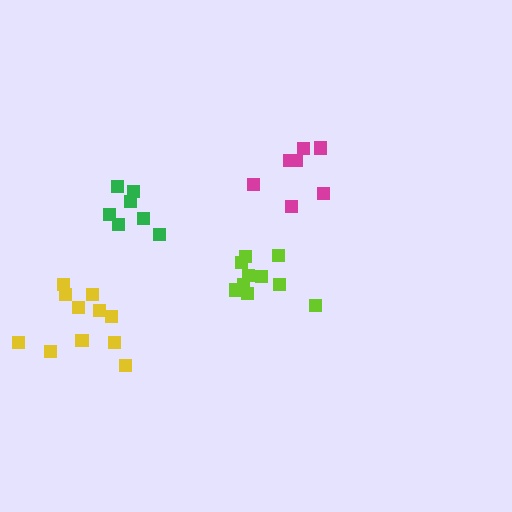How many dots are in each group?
Group 1: 11 dots, Group 2: 10 dots, Group 3: 7 dots, Group 4: 7 dots (35 total).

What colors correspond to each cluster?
The clusters are colored: yellow, lime, magenta, green.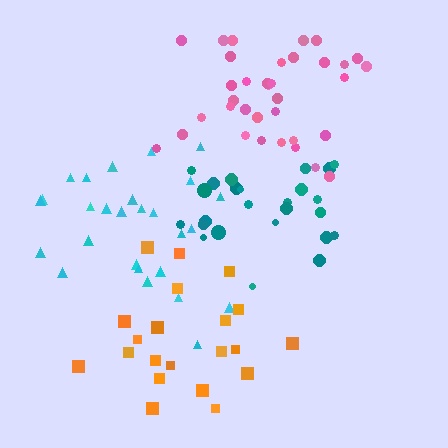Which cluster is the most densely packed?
Teal.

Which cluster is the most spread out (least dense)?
Orange.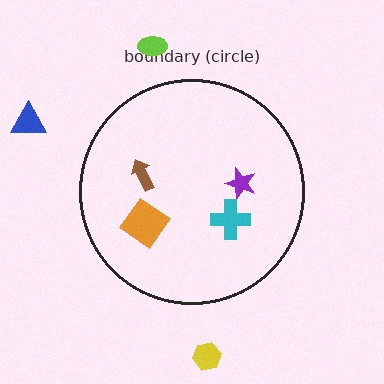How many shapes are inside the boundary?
4 inside, 3 outside.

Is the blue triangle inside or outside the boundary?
Outside.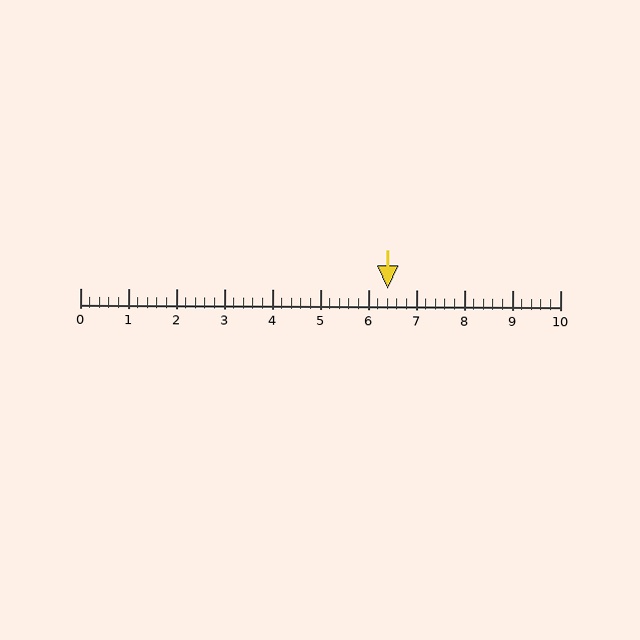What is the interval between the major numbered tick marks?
The major tick marks are spaced 1 units apart.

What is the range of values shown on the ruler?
The ruler shows values from 0 to 10.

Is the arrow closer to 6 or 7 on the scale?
The arrow is closer to 6.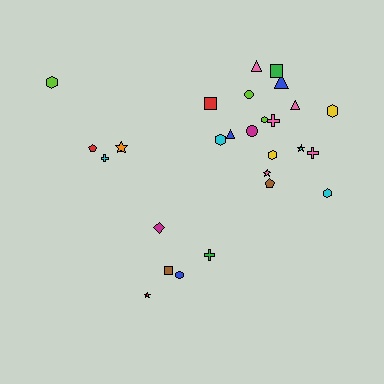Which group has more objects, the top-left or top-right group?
The top-right group.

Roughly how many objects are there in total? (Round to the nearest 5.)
Roughly 30 objects in total.